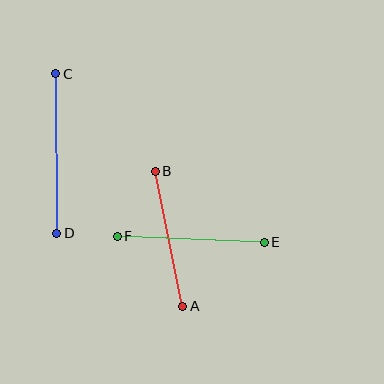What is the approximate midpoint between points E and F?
The midpoint is at approximately (191, 239) pixels.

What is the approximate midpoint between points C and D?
The midpoint is at approximately (56, 153) pixels.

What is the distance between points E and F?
The distance is approximately 147 pixels.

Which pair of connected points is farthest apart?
Points C and D are farthest apart.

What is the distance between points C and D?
The distance is approximately 159 pixels.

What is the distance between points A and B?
The distance is approximately 138 pixels.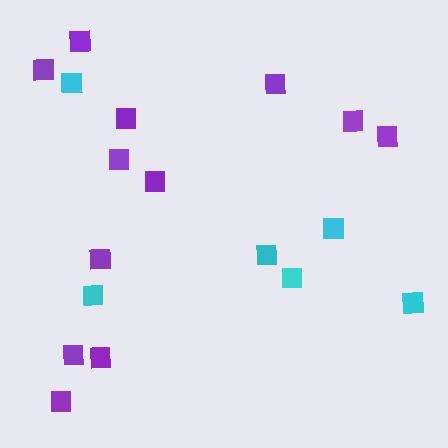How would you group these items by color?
There are 2 groups: one group of cyan squares (6) and one group of purple squares (12).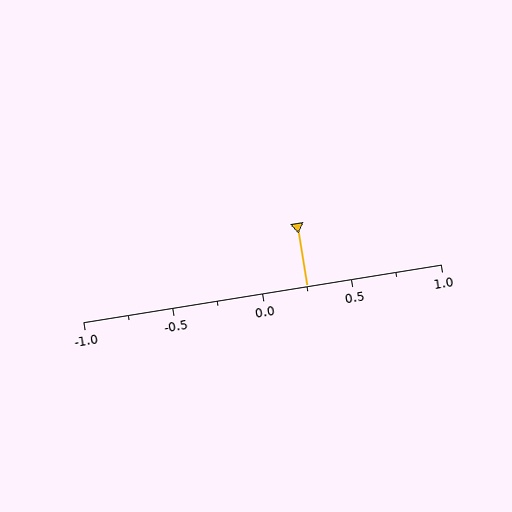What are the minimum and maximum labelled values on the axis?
The axis runs from -1.0 to 1.0.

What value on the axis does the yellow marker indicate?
The marker indicates approximately 0.25.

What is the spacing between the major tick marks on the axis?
The major ticks are spaced 0.5 apart.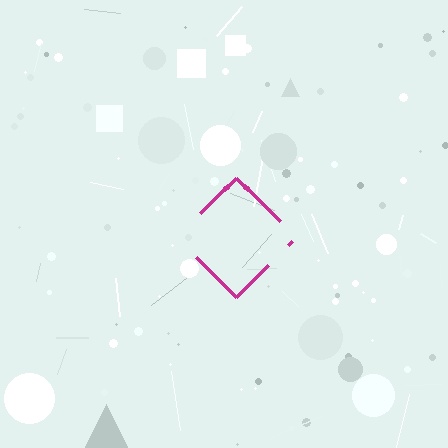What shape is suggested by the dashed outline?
The dashed outline suggests a diamond.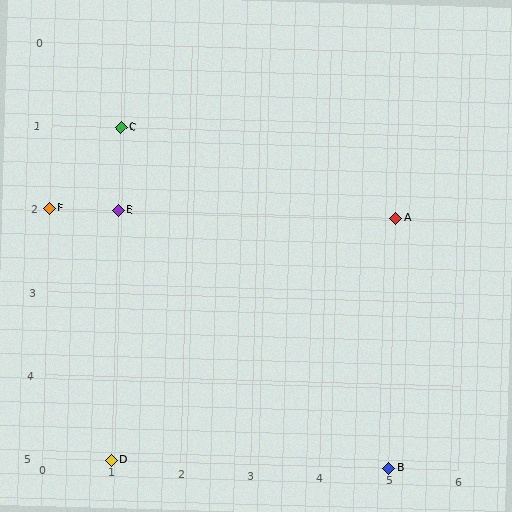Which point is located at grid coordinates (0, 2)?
Point F is at (0, 2).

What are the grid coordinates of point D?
Point D is at grid coordinates (1, 5).